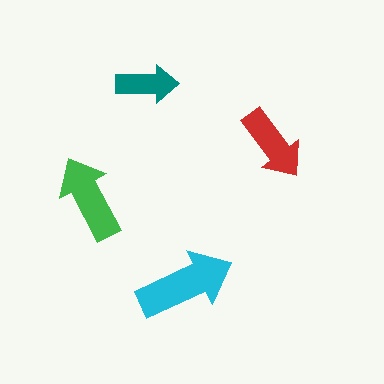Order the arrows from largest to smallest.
the cyan one, the green one, the red one, the teal one.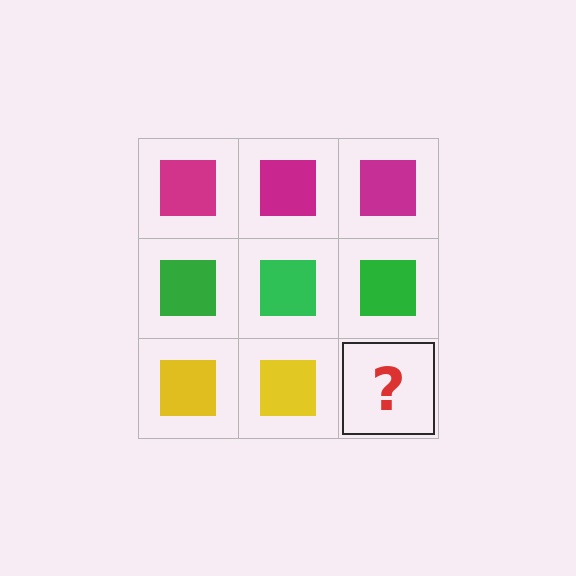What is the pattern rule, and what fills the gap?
The rule is that each row has a consistent color. The gap should be filled with a yellow square.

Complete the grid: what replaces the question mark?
The question mark should be replaced with a yellow square.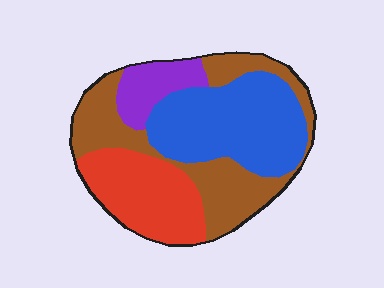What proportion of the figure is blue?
Blue takes up between a quarter and a half of the figure.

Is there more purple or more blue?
Blue.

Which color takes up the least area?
Purple, at roughly 10%.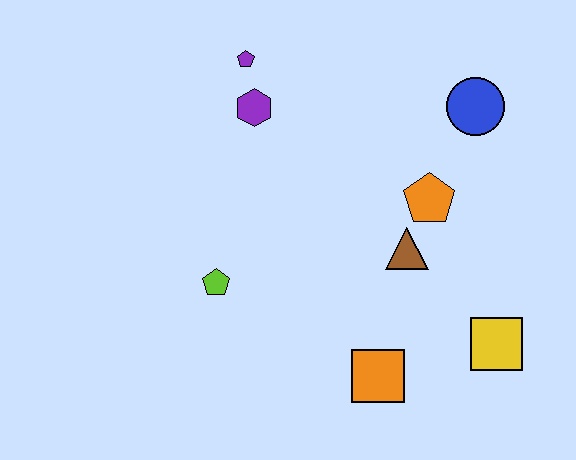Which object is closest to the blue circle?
The orange pentagon is closest to the blue circle.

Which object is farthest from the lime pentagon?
The blue circle is farthest from the lime pentagon.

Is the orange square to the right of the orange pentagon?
No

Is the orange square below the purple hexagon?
Yes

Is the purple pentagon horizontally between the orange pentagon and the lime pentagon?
Yes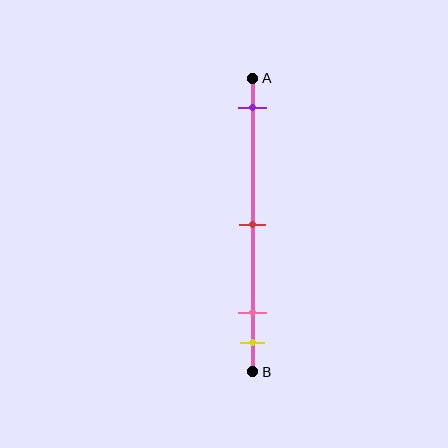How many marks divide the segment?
There are 4 marks dividing the segment.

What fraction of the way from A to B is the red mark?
The red mark is approximately 50% (0.5) of the way from A to B.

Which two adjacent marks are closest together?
The pink and yellow marks are the closest adjacent pair.